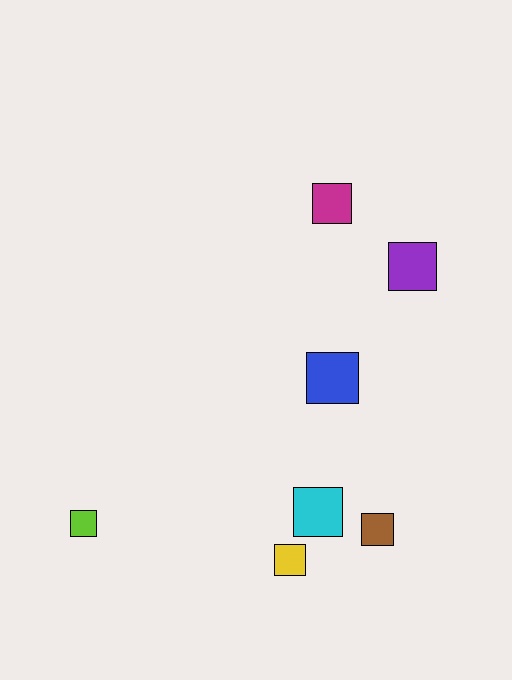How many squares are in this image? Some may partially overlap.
There are 7 squares.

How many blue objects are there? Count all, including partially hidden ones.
There is 1 blue object.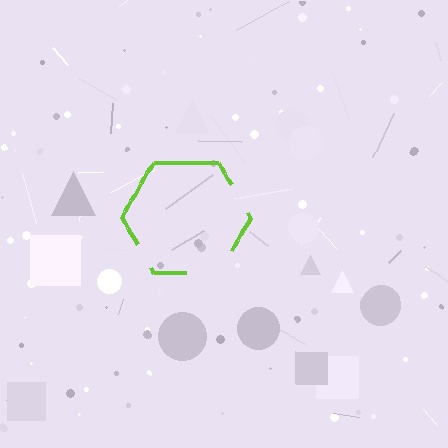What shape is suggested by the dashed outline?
The dashed outline suggests a hexagon.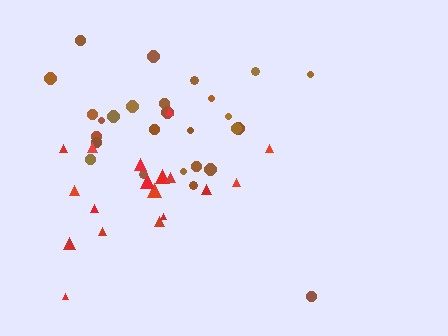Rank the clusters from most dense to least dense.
red, brown.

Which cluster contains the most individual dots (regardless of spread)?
Brown (27).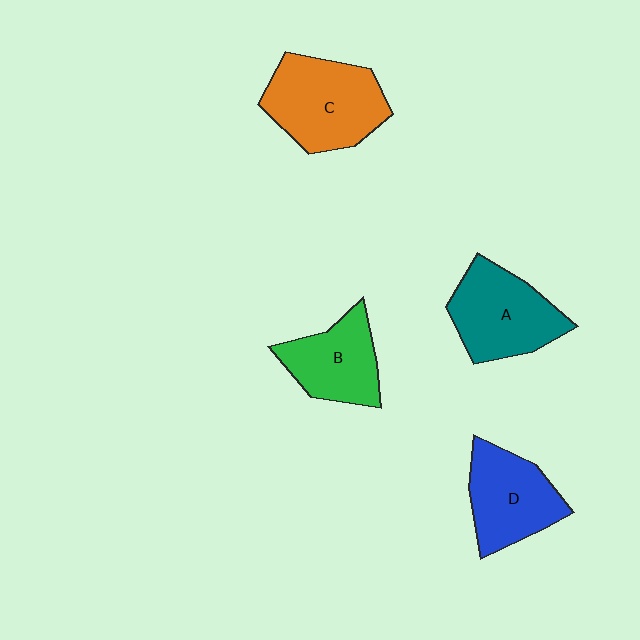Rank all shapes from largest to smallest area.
From largest to smallest: C (orange), A (teal), D (blue), B (green).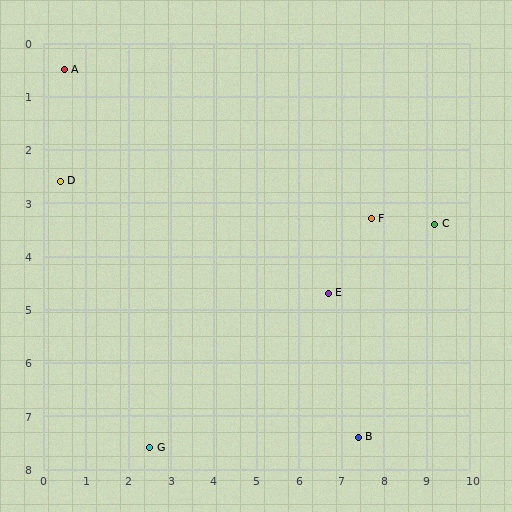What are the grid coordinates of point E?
Point E is at approximately (6.7, 4.7).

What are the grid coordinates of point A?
Point A is at approximately (0.5, 0.5).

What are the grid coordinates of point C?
Point C is at approximately (9.2, 3.4).